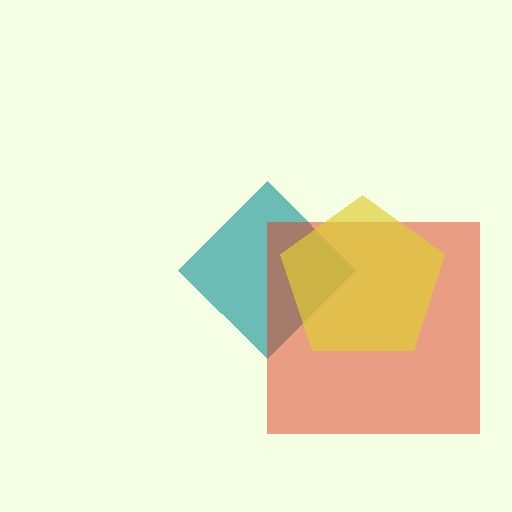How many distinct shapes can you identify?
There are 3 distinct shapes: a teal diamond, a red square, a yellow pentagon.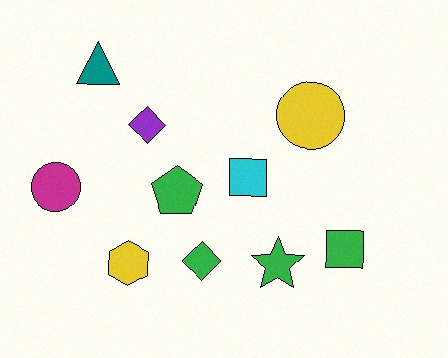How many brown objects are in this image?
There are no brown objects.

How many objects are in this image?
There are 10 objects.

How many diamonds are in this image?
There are 2 diamonds.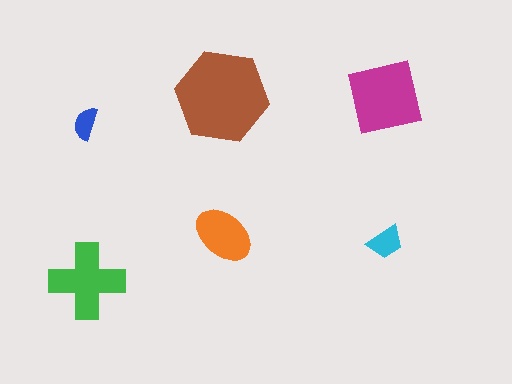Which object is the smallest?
The blue semicircle.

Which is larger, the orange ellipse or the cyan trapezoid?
The orange ellipse.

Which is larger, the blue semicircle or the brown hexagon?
The brown hexagon.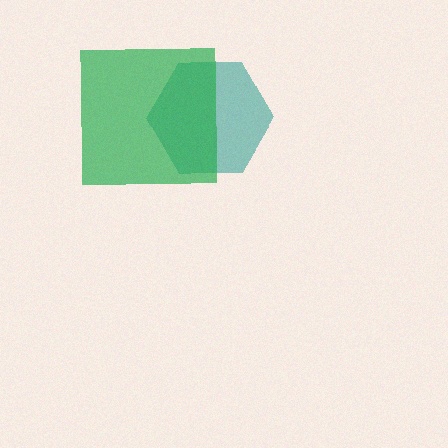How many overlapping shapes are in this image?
There are 2 overlapping shapes in the image.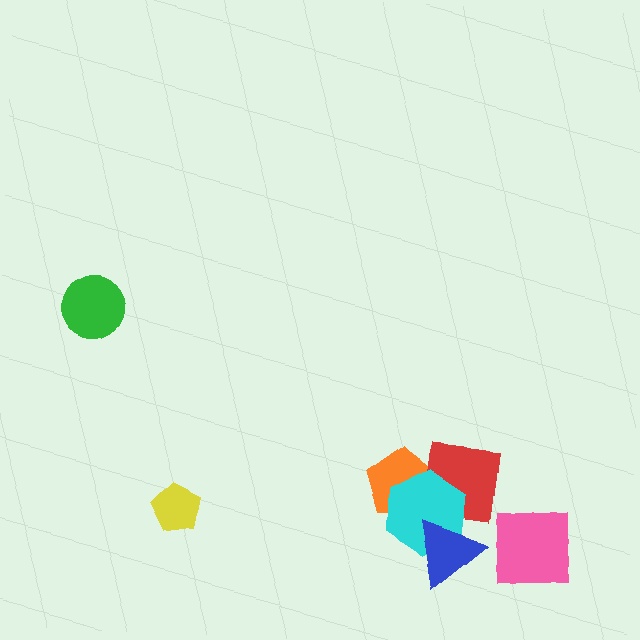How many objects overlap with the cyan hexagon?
3 objects overlap with the cyan hexagon.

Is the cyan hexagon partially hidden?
Yes, it is partially covered by another shape.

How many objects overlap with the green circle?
0 objects overlap with the green circle.